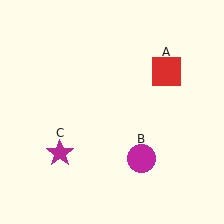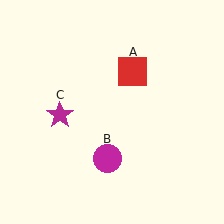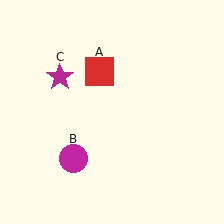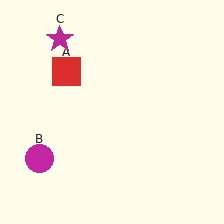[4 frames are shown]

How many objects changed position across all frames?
3 objects changed position: red square (object A), magenta circle (object B), magenta star (object C).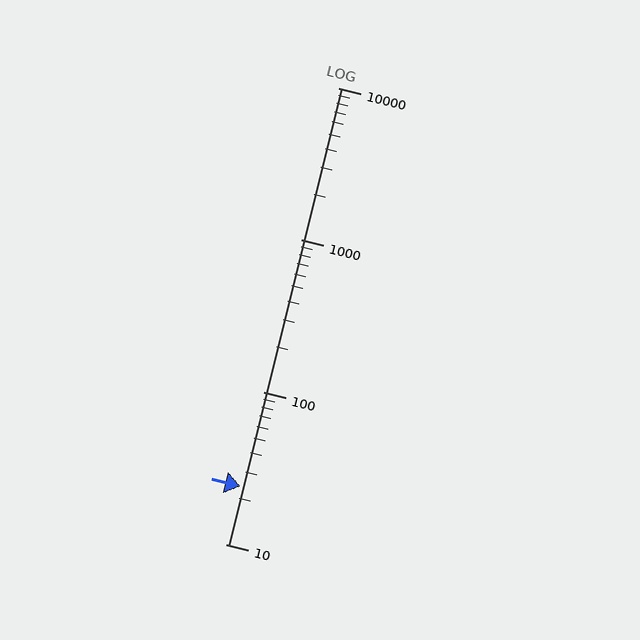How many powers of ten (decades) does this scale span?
The scale spans 3 decades, from 10 to 10000.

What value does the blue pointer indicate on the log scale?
The pointer indicates approximately 24.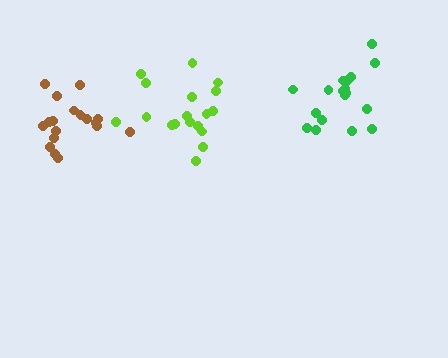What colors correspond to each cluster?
The clusters are colored: lime, green, brown.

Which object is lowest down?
The brown cluster is bottommost.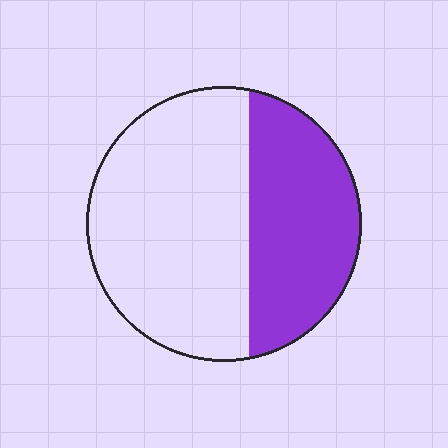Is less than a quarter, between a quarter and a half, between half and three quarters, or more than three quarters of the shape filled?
Between a quarter and a half.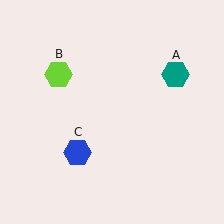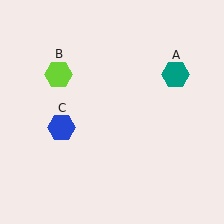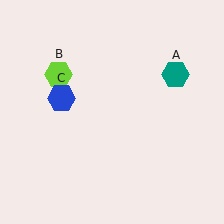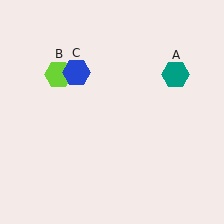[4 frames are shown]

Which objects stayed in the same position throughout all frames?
Teal hexagon (object A) and lime hexagon (object B) remained stationary.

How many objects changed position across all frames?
1 object changed position: blue hexagon (object C).